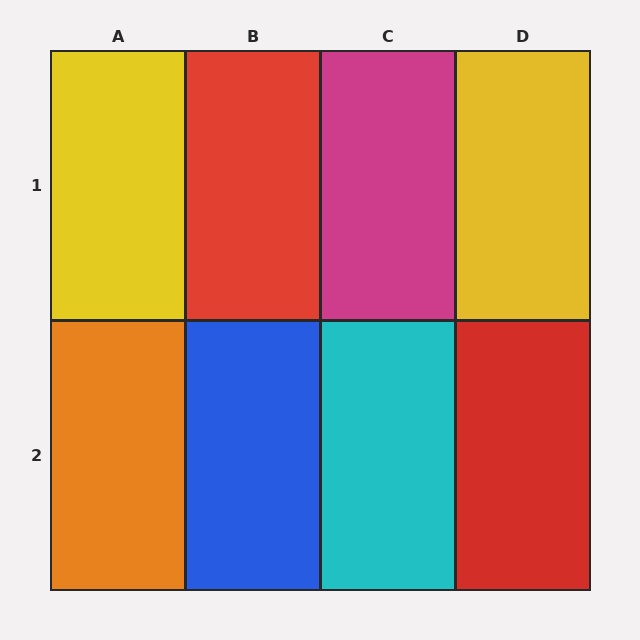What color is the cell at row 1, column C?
Magenta.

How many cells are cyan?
1 cell is cyan.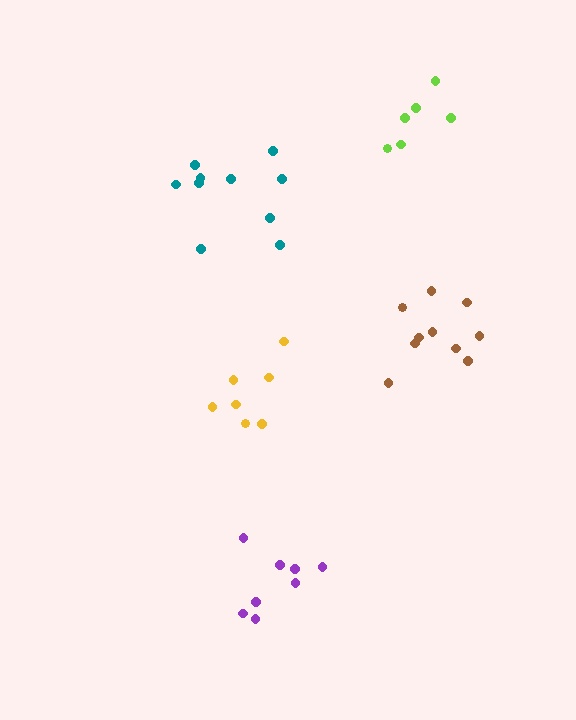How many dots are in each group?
Group 1: 10 dots, Group 2: 7 dots, Group 3: 10 dots, Group 4: 6 dots, Group 5: 8 dots (41 total).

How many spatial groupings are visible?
There are 5 spatial groupings.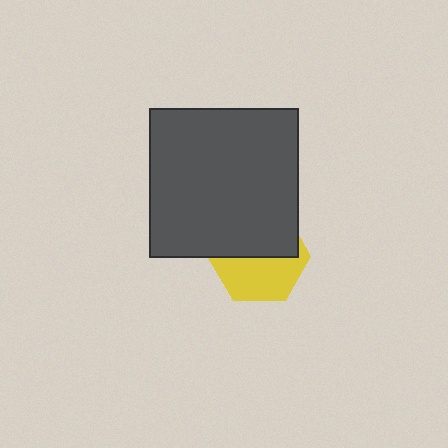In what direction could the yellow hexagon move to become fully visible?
The yellow hexagon could move down. That would shift it out from behind the dark gray square entirely.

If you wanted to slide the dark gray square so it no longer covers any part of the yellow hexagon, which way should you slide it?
Slide it up — that is the most direct way to separate the two shapes.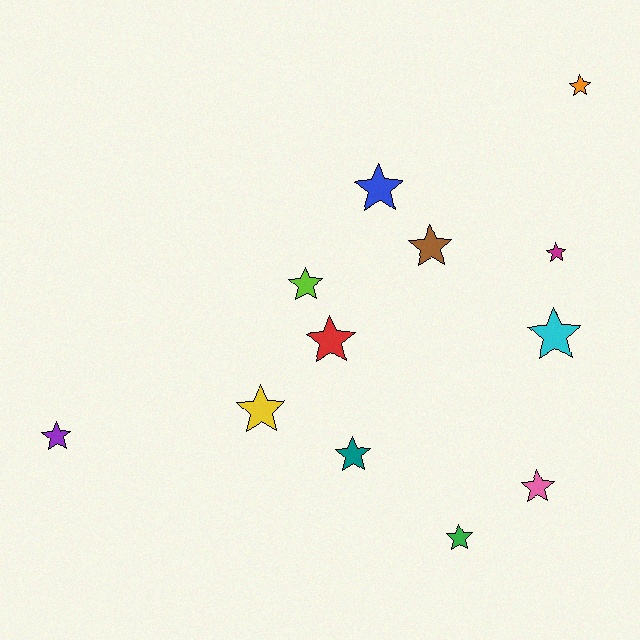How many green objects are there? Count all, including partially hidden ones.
There is 1 green object.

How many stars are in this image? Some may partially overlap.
There are 12 stars.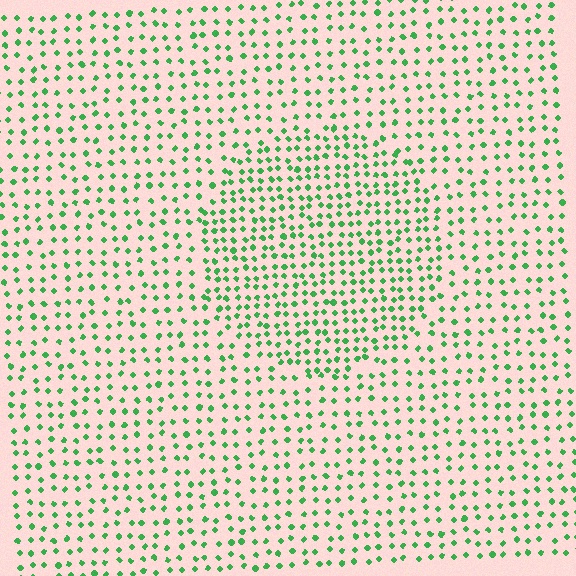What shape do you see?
I see a circle.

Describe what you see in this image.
The image contains small green elements arranged at two different densities. A circle-shaped region is visible where the elements are more densely packed than the surrounding area.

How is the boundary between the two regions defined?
The boundary is defined by a change in element density (approximately 1.6x ratio). All elements are the same color, size, and shape.